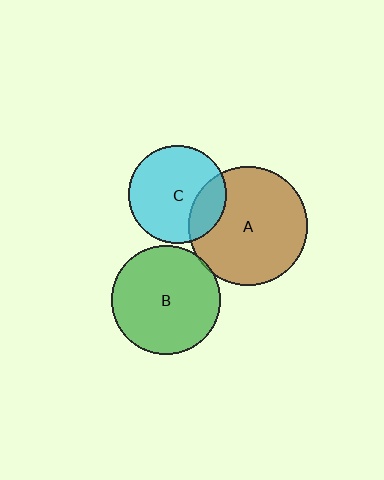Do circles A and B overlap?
Yes.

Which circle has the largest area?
Circle A (brown).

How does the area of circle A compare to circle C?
Approximately 1.5 times.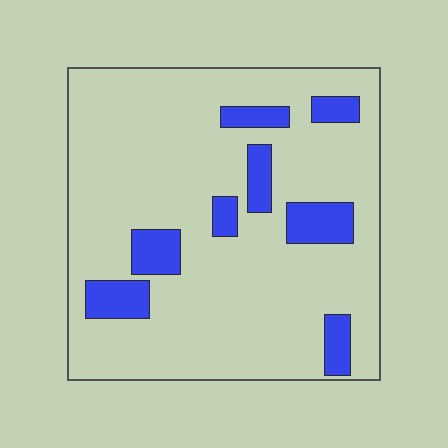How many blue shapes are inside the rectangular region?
8.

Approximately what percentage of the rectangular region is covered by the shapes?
Approximately 15%.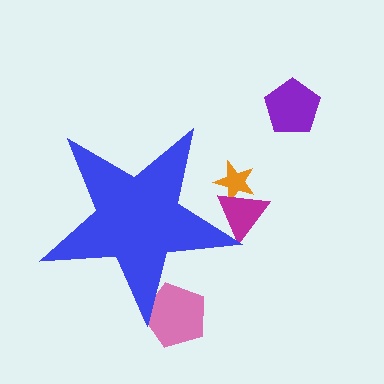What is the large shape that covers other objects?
A blue star.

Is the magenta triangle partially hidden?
Yes, the magenta triangle is partially hidden behind the blue star.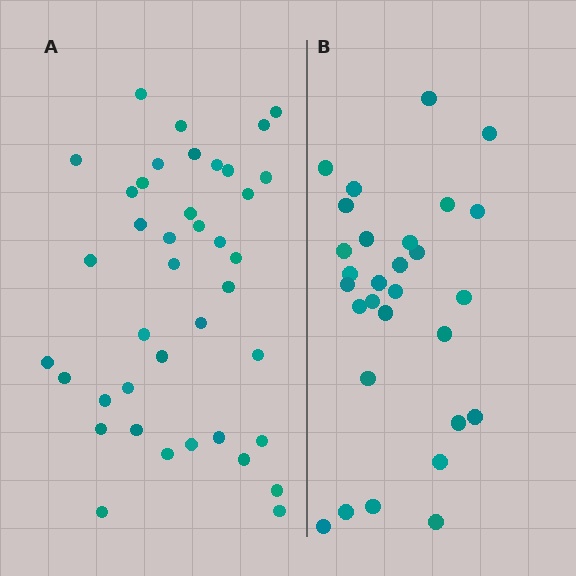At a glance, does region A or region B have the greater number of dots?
Region A (the left region) has more dots.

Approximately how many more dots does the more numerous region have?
Region A has roughly 12 or so more dots than region B.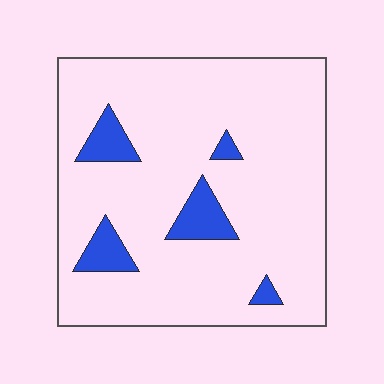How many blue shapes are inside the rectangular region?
5.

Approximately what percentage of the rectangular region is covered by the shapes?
Approximately 10%.